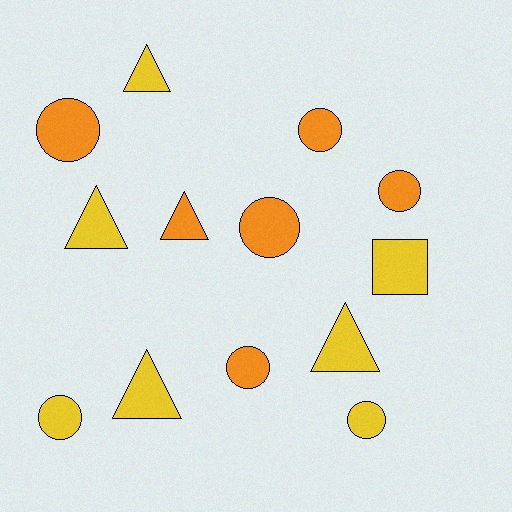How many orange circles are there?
There are 5 orange circles.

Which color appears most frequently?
Yellow, with 7 objects.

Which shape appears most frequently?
Circle, with 7 objects.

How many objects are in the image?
There are 13 objects.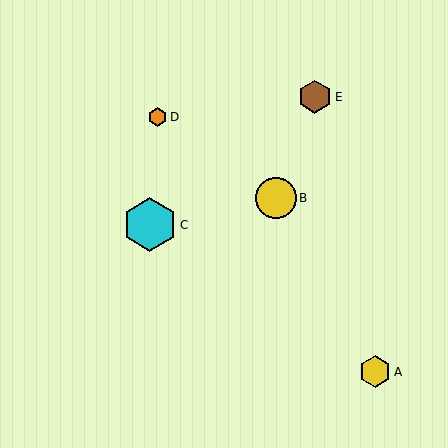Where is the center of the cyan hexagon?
The center of the cyan hexagon is at (150, 225).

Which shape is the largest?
The cyan hexagon (labeled C) is the largest.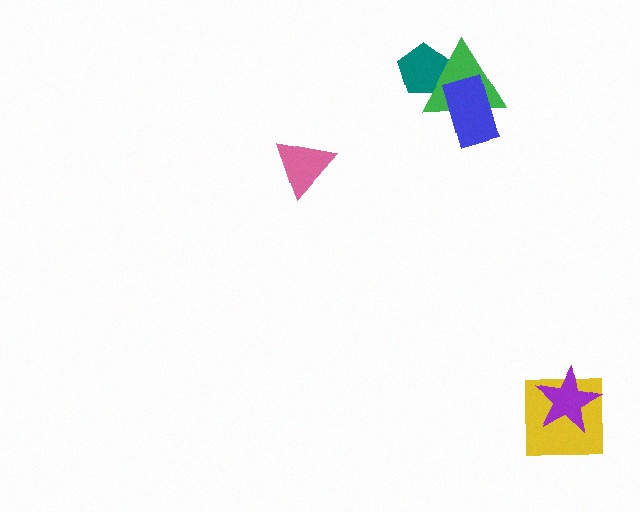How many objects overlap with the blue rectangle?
1 object overlaps with the blue rectangle.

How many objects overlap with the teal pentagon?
1 object overlaps with the teal pentagon.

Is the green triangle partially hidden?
Yes, it is partially covered by another shape.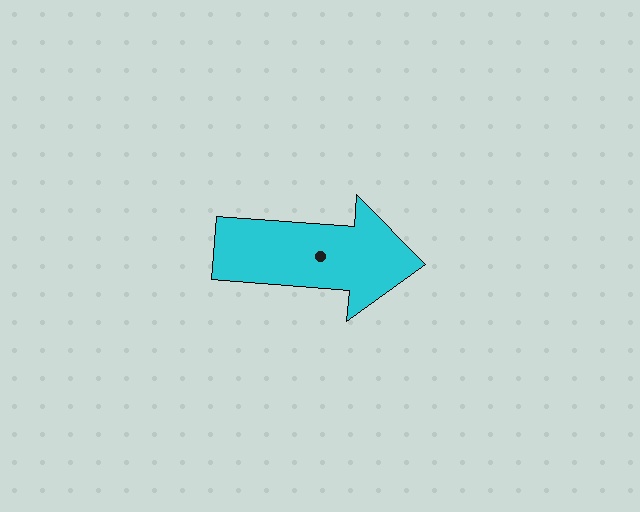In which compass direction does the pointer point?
East.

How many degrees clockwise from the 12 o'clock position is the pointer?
Approximately 94 degrees.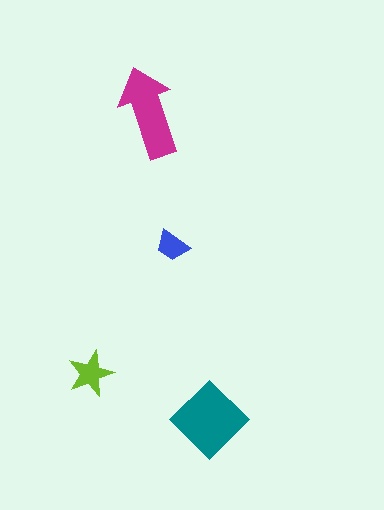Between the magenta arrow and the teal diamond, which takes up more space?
The teal diamond.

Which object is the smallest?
The blue trapezoid.